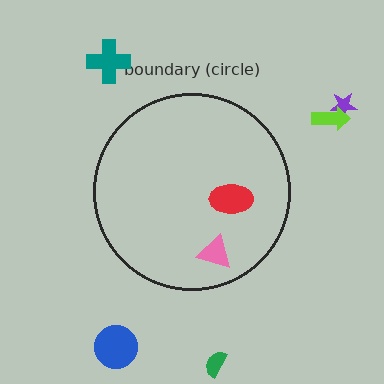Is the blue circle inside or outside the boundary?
Outside.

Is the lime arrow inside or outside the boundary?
Outside.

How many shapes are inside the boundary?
2 inside, 5 outside.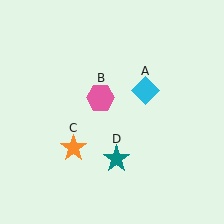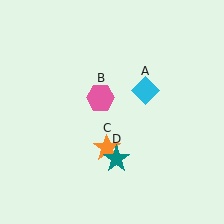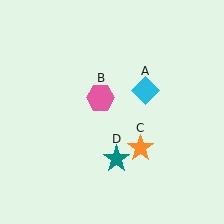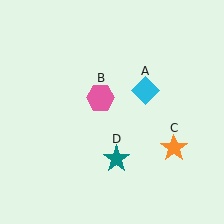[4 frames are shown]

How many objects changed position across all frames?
1 object changed position: orange star (object C).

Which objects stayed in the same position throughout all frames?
Cyan diamond (object A) and pink hexagon (object B) and teal star (object D) remained stationary.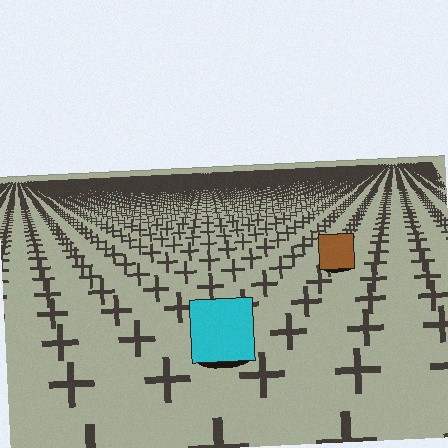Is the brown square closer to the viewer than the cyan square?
No. The cyan square is closer — you can tell from the texture gradient: the ground texture is coarser near it.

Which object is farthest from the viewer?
The brown square is farthest from the viewer. It appears smaller and the ground texture around it is denser.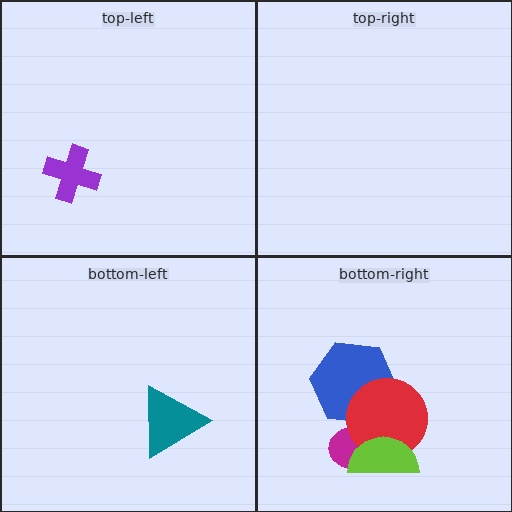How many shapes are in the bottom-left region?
1.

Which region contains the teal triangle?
The bottom-left region.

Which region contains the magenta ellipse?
The bottom-right region.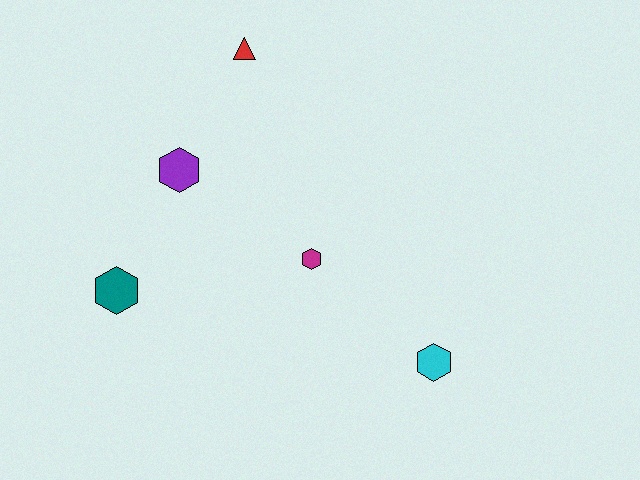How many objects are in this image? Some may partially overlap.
There are 5 objects.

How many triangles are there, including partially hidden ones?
There is 1 triangle.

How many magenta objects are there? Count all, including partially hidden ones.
There is 1 magenta object.